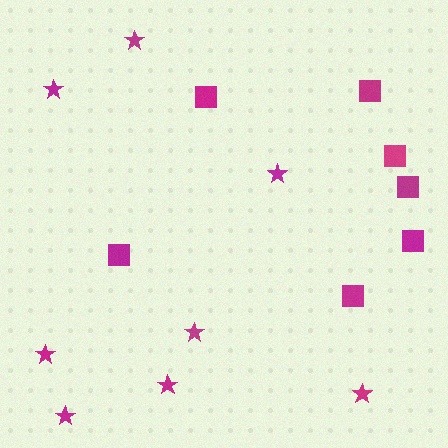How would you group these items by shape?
There are 2 groups: one group of stars (8) and one group of squares (7).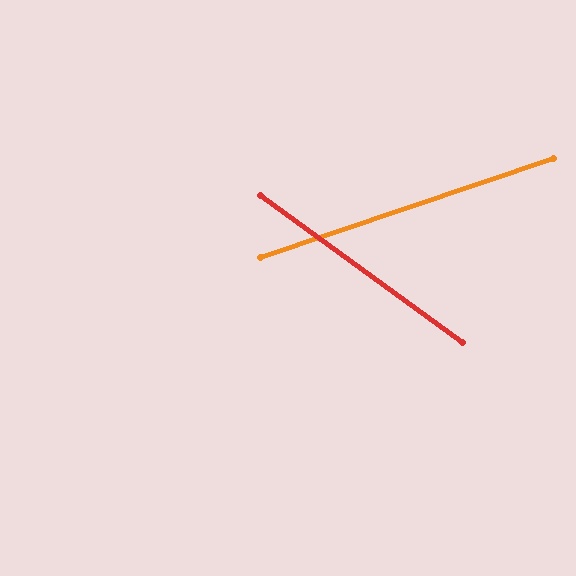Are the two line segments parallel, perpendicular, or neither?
Neither parallel nor perpendicular — they differ by about 55°.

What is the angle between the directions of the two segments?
Approximately 55 degrees.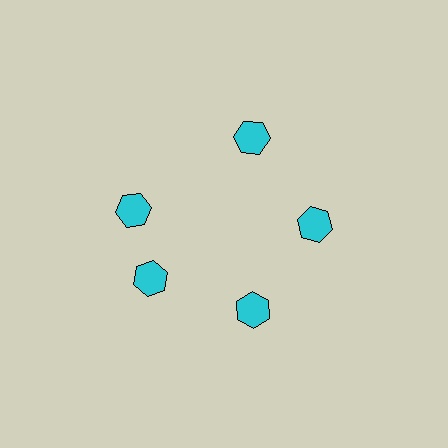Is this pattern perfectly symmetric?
No. The 5 cyan hexagons are arranged in a ring, but one element near the 10 o'clock position is rotated out of alignment along the ring, breaking the 5-fold rotational symmetry.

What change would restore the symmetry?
The symmetry would be restored by rotating it back into even spacing with its neighbors so that all 5 hexagons sit at equal angles and equal distance from the center.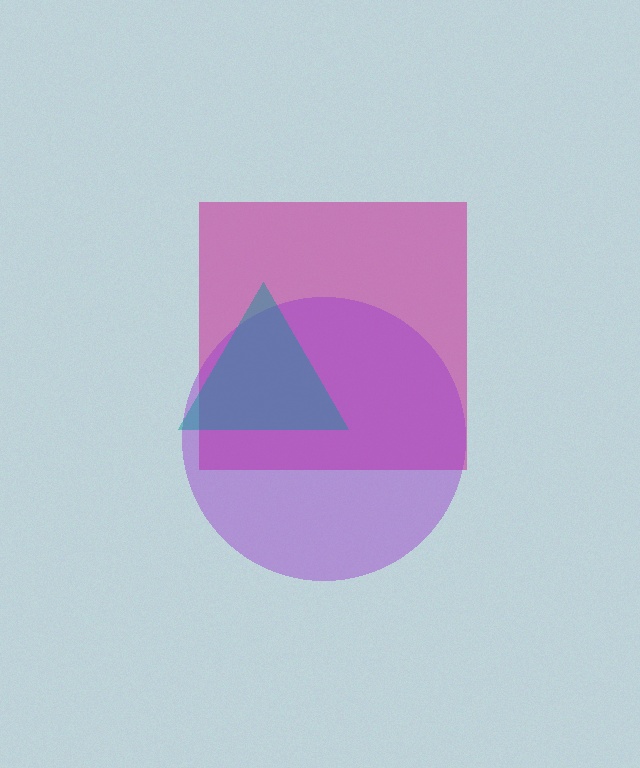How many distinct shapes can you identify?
There are 3 distinct shapes: a magenta square, a purple circle, a teal triangle.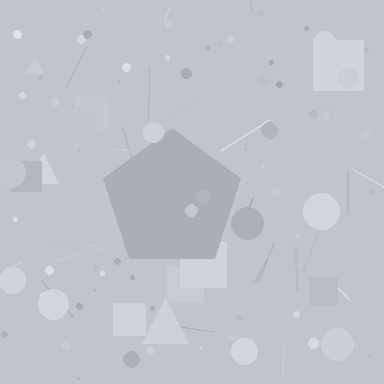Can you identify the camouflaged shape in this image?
The camouflaged shape is a pentagon.